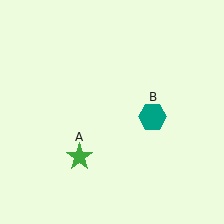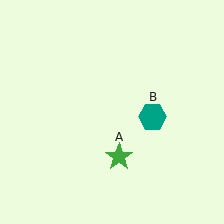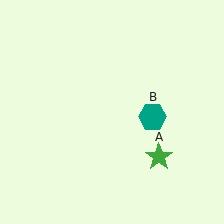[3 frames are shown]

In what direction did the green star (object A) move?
The green star (object A) moved right.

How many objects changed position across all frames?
1 object changed position: green star (object A).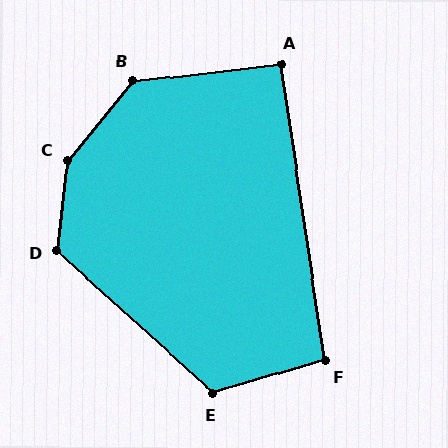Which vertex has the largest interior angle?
C, at approximately 147 degrees.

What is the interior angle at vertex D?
Approximately 126 degrees (obtuse).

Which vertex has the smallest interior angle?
A, at approximately 92 degrees.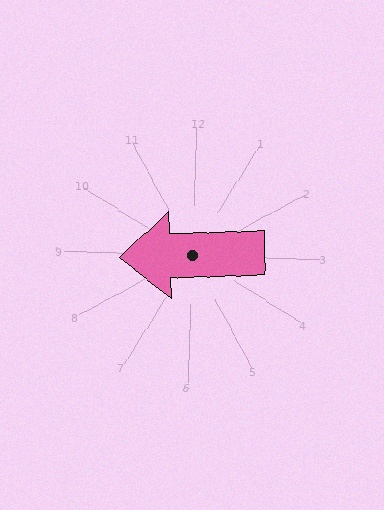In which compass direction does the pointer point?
West.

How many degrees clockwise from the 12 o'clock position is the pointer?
Approximately 267 degrees.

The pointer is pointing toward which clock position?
Roughly 9 o'clock.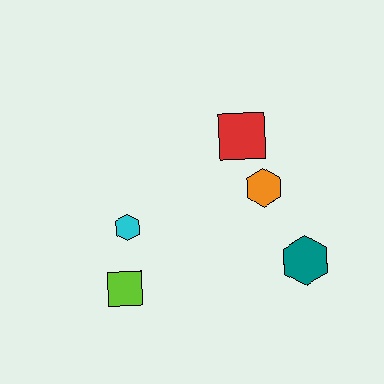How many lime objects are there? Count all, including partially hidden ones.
There is 1 lime object.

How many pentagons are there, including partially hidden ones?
There are no pentagons.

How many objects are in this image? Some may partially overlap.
There are 5 objects.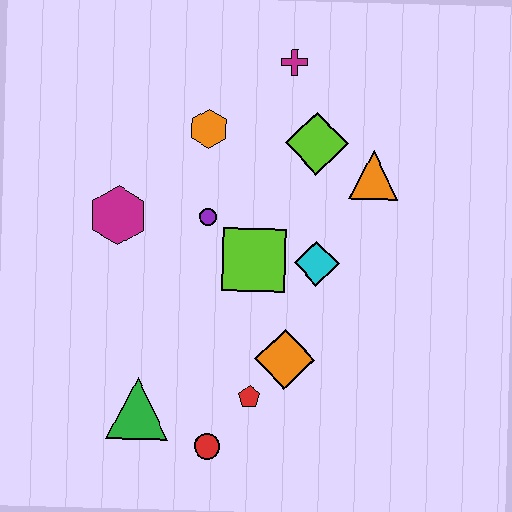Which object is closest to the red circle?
The red pentagon is closest to the red circle.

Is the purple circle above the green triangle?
Yes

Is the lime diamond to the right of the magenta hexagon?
Yes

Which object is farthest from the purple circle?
The red circle is farthest from the purple circle.